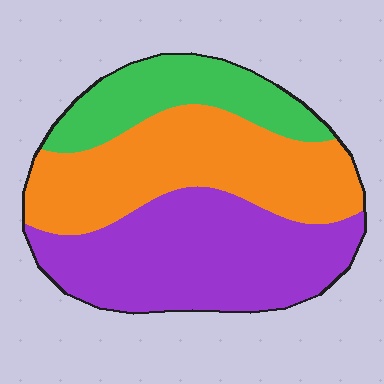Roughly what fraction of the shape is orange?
Orange covers about 40% of the shape.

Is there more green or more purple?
Purple.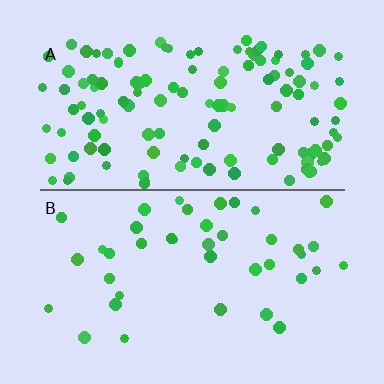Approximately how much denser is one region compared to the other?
Approximately 2.9× — region A over region B.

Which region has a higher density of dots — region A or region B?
A (the top).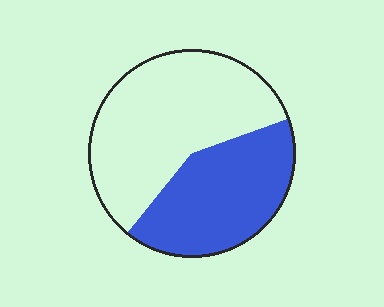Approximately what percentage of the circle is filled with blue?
Approximately 40%.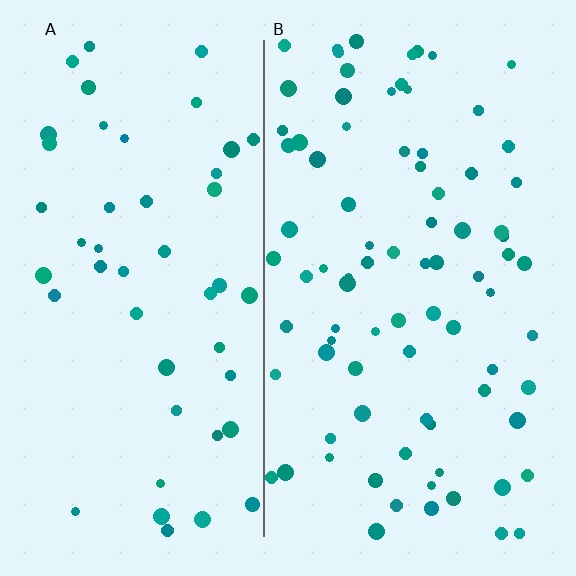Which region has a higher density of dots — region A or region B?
B (the right).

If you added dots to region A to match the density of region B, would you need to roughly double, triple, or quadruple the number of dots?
Approximately double.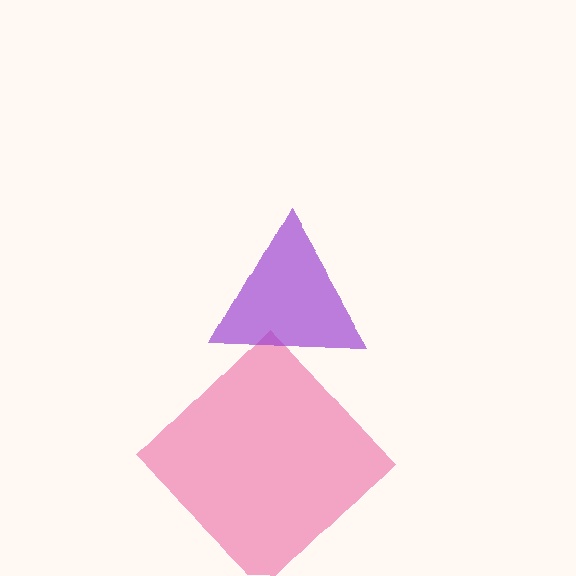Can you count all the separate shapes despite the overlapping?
Yes, there are 2 separate shapes.